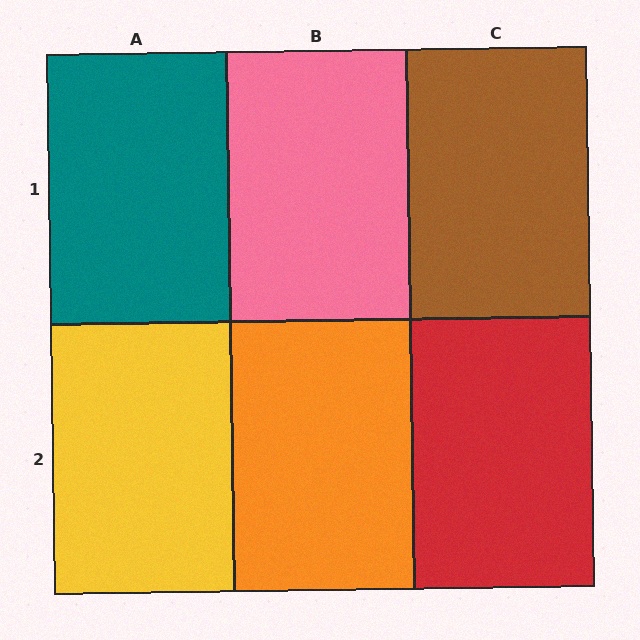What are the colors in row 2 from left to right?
Yellow, orange, red.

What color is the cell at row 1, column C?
Brown.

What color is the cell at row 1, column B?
Pink.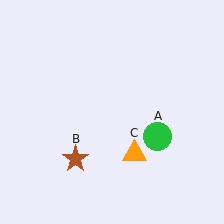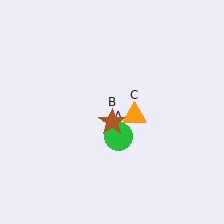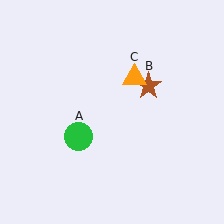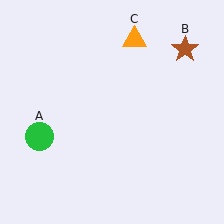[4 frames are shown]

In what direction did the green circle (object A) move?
The green circle (object A) moved left.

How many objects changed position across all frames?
3 objects changed position: green circle (object A), brown star (object B), orange triangle (object C).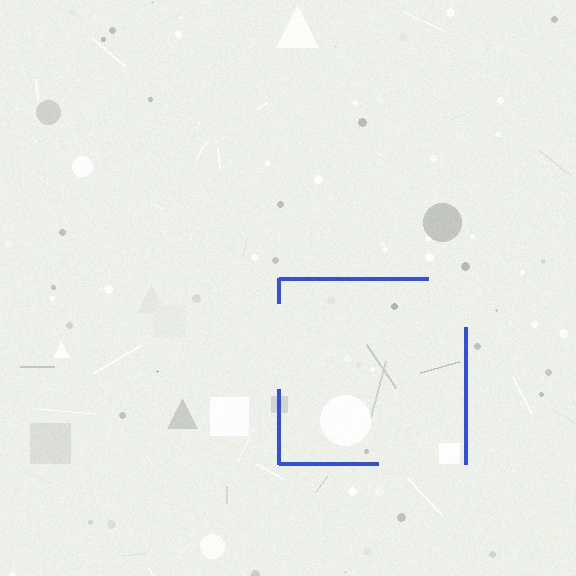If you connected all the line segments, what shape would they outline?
They would outline a square.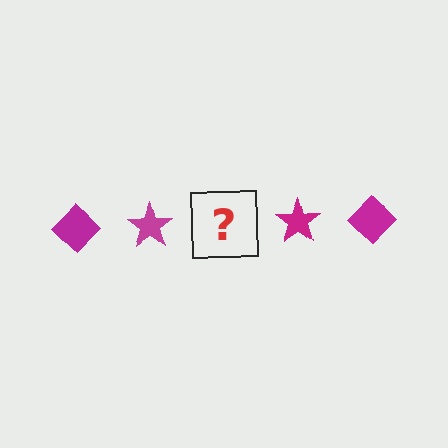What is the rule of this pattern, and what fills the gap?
The rule is that the pattern cycles through diamond, star shapes in magenta. The gap should be filled with a magenta diamond.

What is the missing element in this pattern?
The missing element is a magenta diamond.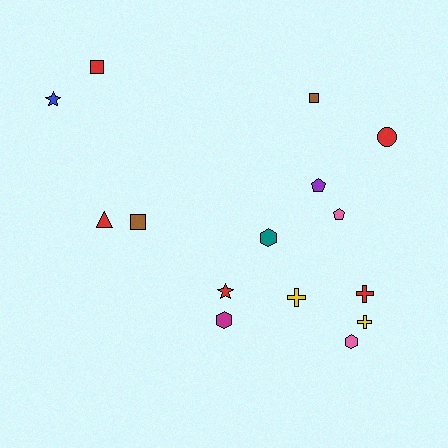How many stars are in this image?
There are 2 stars.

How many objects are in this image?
There are 15 objects.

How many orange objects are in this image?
There are no orange objects.